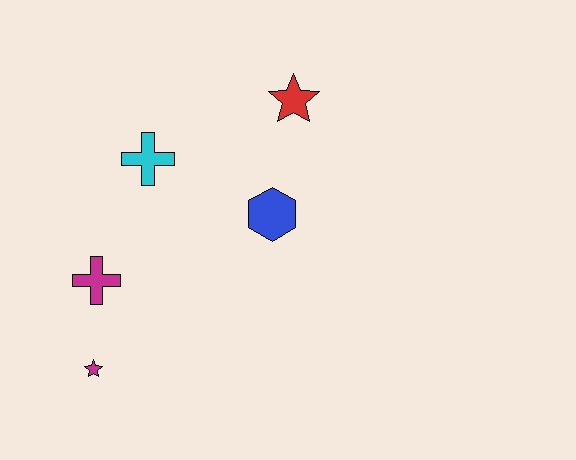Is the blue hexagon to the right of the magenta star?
Yes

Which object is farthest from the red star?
The magenta star is farthest from the red star.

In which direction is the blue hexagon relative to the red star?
The blue hexagon is below the red star.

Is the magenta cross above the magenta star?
Yes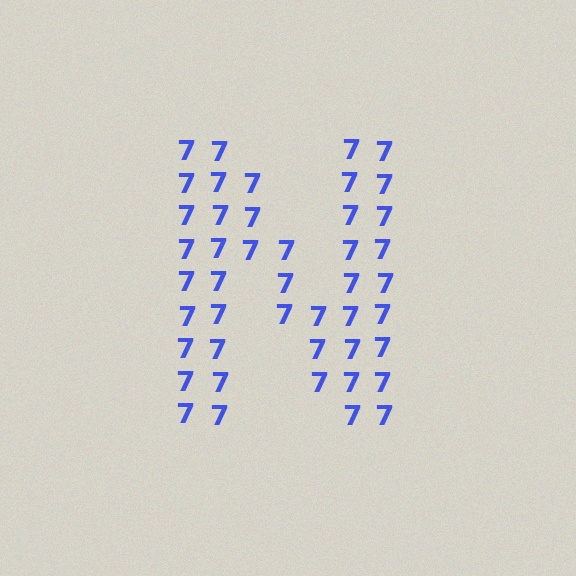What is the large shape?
The large shape is the letter N.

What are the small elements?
The small elements are digit 7's.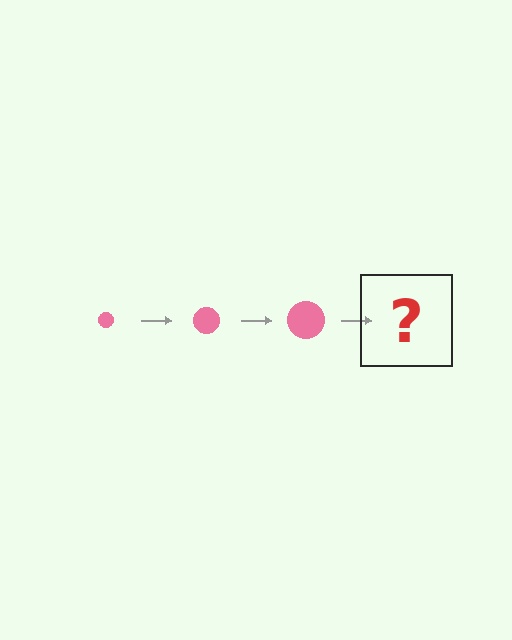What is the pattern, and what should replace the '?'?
The pattern is that the circle gets progressively larger each step. The '?' should be a pink circle, larger than the previous one.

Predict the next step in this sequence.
The next step is a pink circle, larger than the previous one.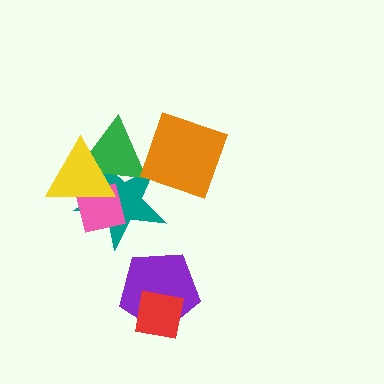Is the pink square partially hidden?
Yes, it is partially covered by another shape.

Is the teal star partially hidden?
Yes, it is partially covered by another shape.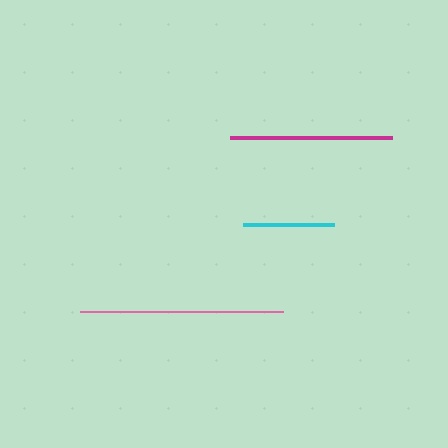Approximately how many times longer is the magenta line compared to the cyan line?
The magenta line is approximately 1.8 times the length of the cyan line.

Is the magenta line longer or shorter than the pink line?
The pink line is longer than the magenta line.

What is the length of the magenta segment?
The magenta segment is approximately 163 pixels long.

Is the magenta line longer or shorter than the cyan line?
The magenta line is longer than the cyan line.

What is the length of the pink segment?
The pink segment is approximately 203 pixels long.